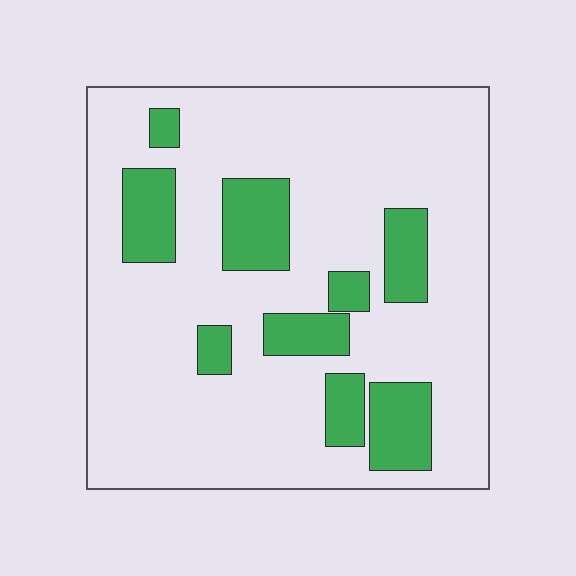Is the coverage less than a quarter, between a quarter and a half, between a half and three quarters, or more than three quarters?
Less than a quarter.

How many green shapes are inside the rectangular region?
9.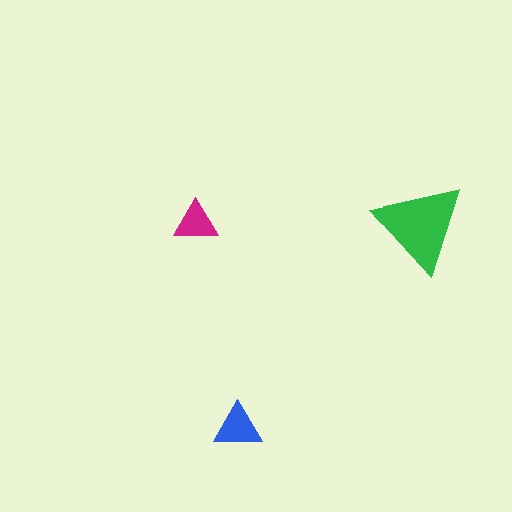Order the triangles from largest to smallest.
the green one, the blue one, the magenta one.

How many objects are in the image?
There are 3 objects in the image.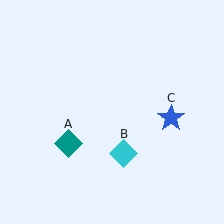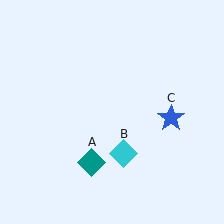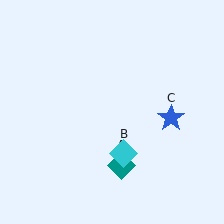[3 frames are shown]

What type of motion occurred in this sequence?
The teal diamond (object A) rotated counterclockwise around the center of the scene.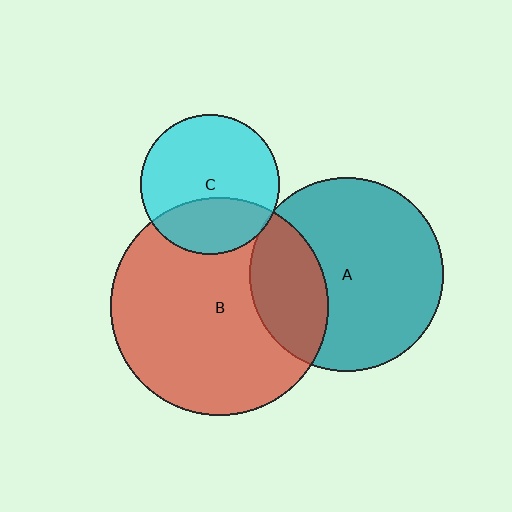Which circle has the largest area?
Circle B (red).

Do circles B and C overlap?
Yes.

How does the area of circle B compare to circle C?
Approximately 2.4 times.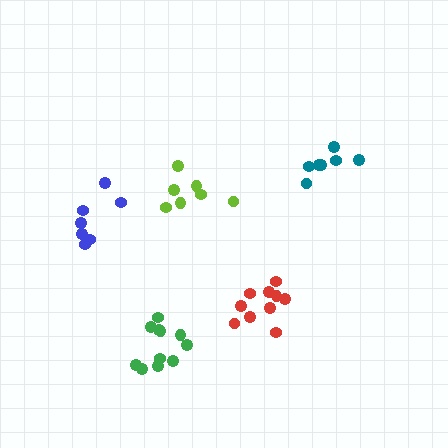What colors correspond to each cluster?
The clusters are colored: lime, red, teal, blue, green.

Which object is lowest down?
The green cluster is bottommost.